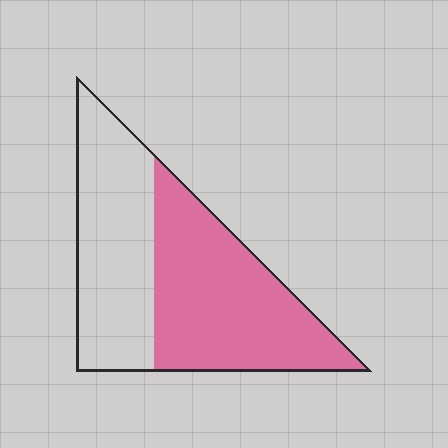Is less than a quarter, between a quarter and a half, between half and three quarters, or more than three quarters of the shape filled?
Between half and three quarters.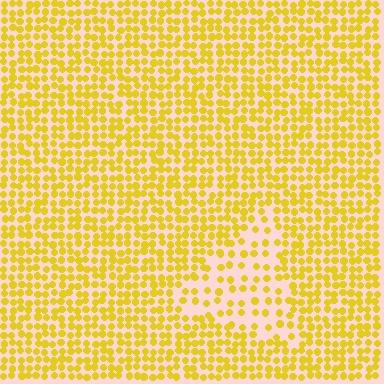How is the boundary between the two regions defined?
The boundary is defined by a change in element density (approximately 2.1x ratio). All elements are the same color, size, and shape.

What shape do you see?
I see a triangle.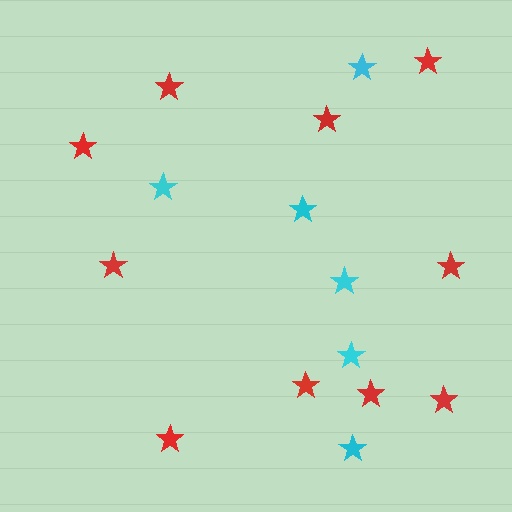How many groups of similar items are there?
There are 2 groups: one group of red stars (10) and one group of cyan stars (6).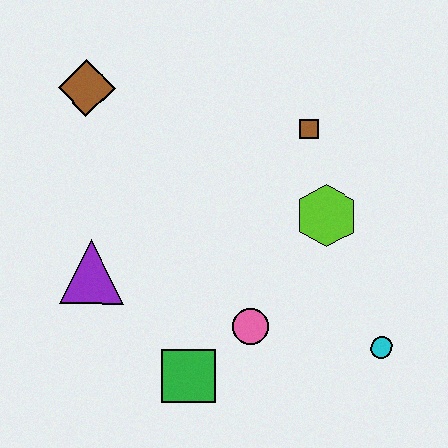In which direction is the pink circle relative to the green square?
The pink circle is to the right of the green square.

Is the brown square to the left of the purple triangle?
No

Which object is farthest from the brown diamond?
The cyan circle is farthest from the brown diamond.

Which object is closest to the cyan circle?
The pink circle is closest to the cyan circle.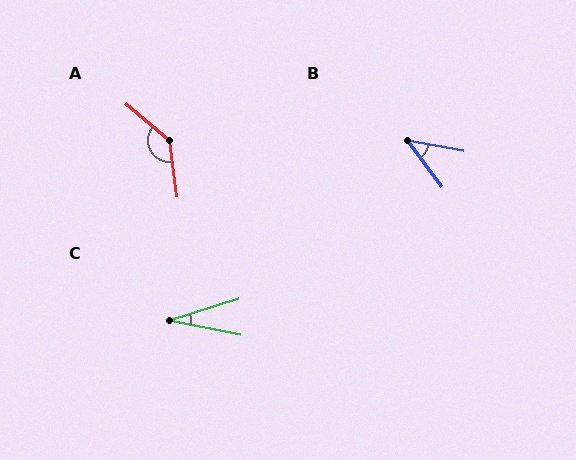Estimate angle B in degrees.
Approximately 43 degrees.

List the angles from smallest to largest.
C (29°), B (43°), A (138°).